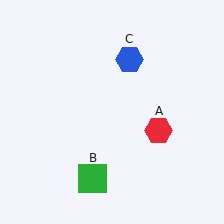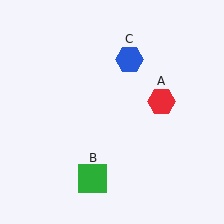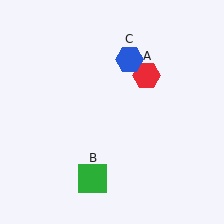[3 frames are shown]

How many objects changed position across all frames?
1 object changed position: red hexagon (object A).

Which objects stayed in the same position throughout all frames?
Green square (object B) and blue hexagon (object C) remained stationary.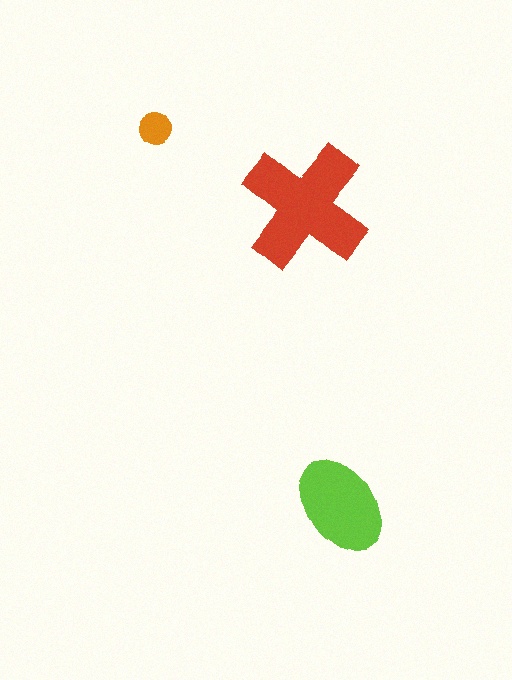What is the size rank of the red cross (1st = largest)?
1st.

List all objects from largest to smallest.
The red cross, the lime ellipse, the orange circle.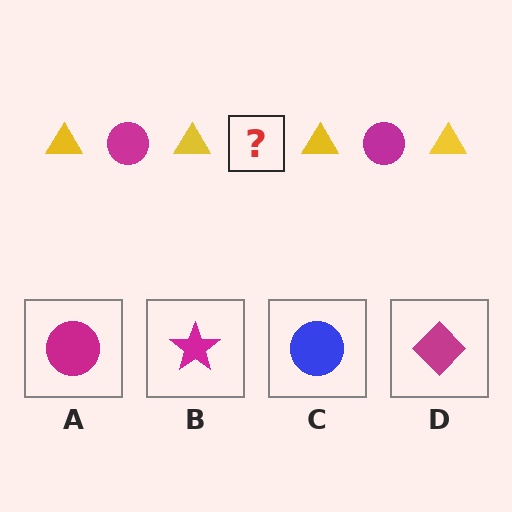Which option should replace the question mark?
Option A.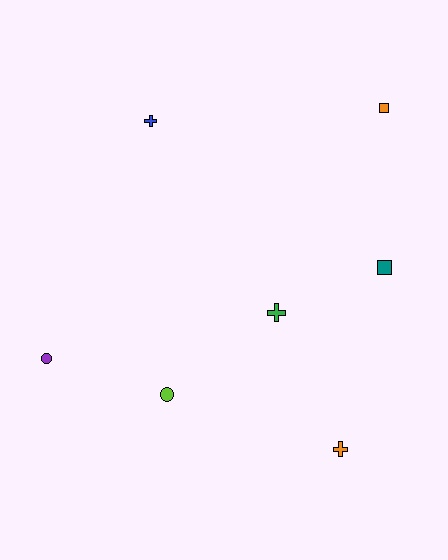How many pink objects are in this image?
There are no pink objects.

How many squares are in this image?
There are 2 squares.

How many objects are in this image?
There are 7 objects.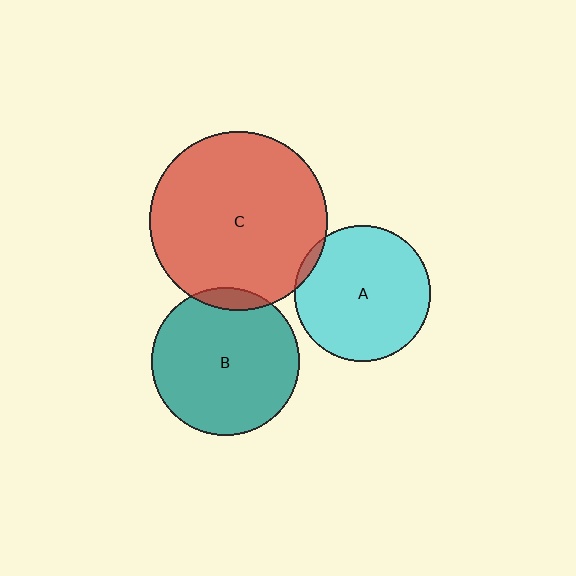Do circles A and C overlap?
Yes.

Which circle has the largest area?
Circle C (red).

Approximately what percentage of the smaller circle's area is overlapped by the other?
Approximately 5%.